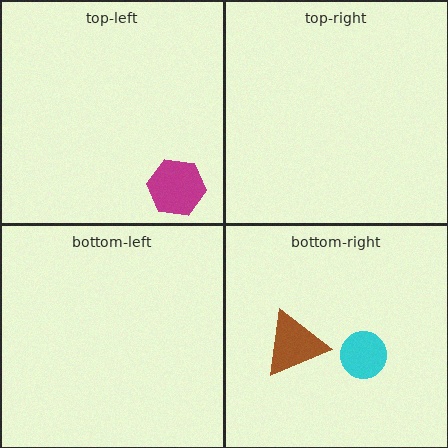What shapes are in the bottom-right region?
The brown triangle, the cyan circle.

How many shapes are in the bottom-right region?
2.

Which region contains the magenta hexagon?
The top-left region.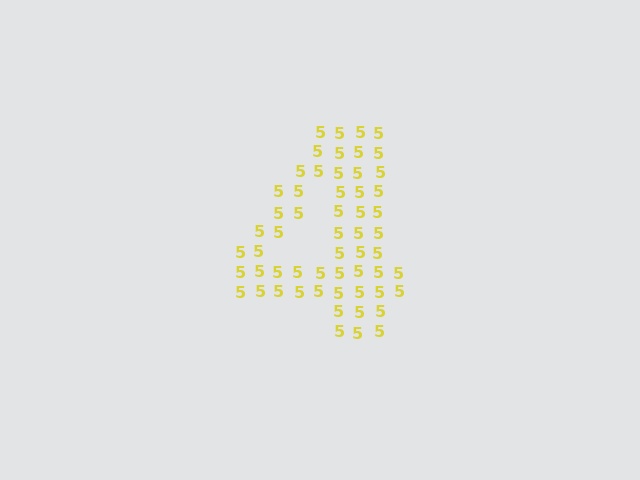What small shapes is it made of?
It is made of small digit 5's.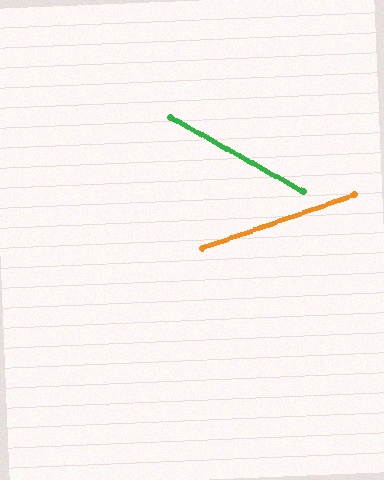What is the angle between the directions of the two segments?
Approximately 48 degrees.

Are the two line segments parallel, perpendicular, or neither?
Neither parallel nor perpendicular — they differ by about 48°.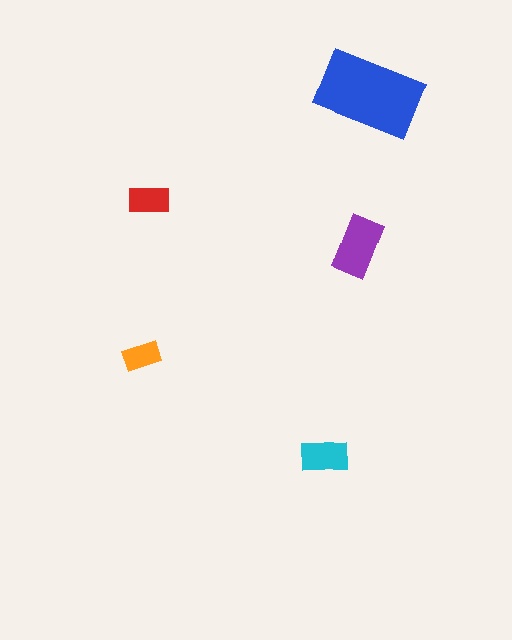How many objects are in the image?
There are 5 objects in the image.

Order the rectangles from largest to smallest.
the blue one, the purple one, the cyan one, the red one, the orange one.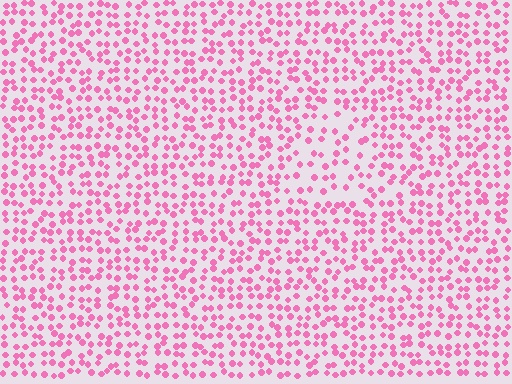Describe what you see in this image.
The image contains small pink elements arranged at two different densities. A triangle-shaped region is visible where the elements are less densely packed than the surrounding area.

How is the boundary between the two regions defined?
The boundary is defined by a change in element density (approximately 1.7x ratio). All elements are the same color, size, and shape.